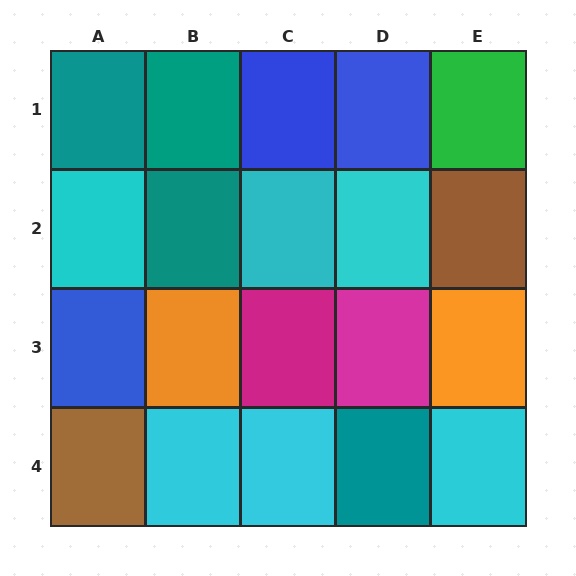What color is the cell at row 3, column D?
Magenta.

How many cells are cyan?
6 cells are cyan.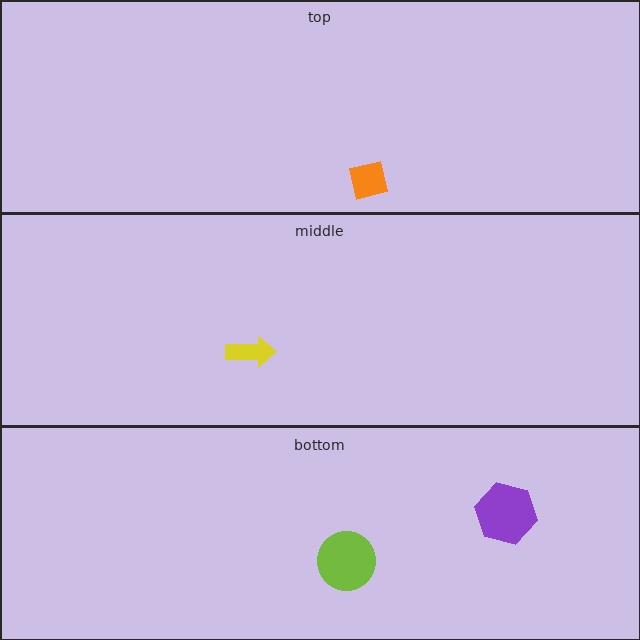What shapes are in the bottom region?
The lime circle, the purple hexagon.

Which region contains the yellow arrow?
The middle region.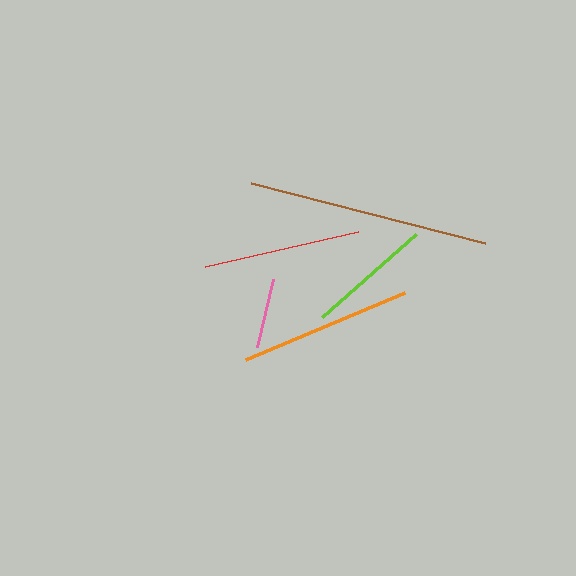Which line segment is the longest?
The brown line is the longest at approximately 242 pixels.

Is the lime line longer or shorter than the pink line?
The lime line is longer than the pink line.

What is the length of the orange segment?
The orange segment is approximately 172 pixels long.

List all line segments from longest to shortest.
From longest to shortest: brown, orange, red, lime, pink.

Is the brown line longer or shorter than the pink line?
The brown line is longer than the pink line.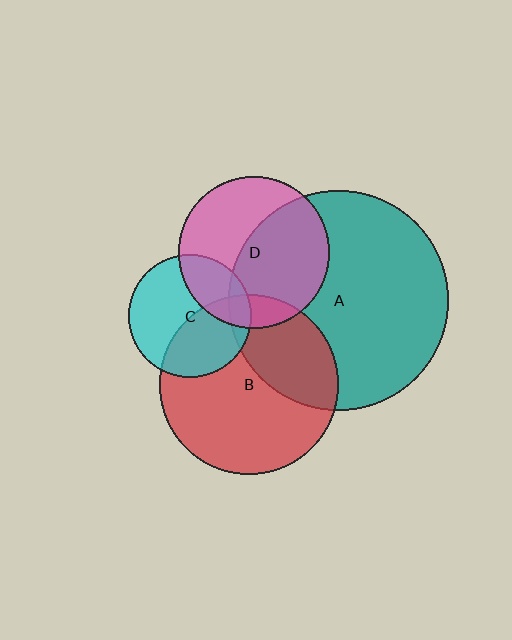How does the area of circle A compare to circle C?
Approximately 3.2 times.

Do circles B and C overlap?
Yes.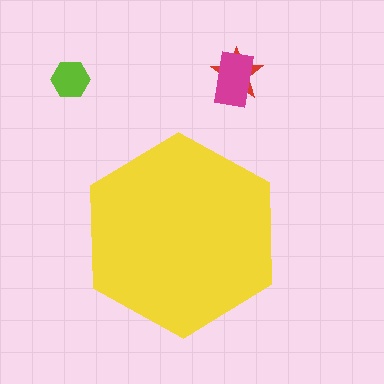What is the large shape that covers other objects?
A yellow hexagon.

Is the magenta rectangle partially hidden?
No, the magenta rectangle is fully visible.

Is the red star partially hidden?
No, the red star is fully visible.